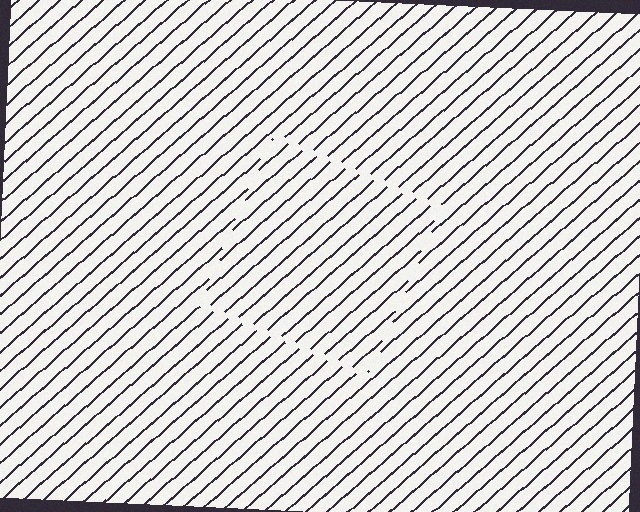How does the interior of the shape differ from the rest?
The interior of the shape contains the same grating, shifted by half a period — the contour is defined by the phase discontinuity where line-ends from the inner and outer gratings abut.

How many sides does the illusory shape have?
4 sides — the line-ends trace a square.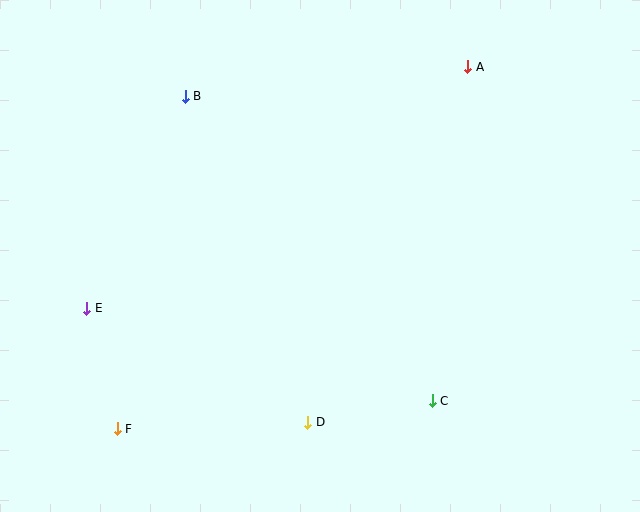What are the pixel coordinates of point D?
Point D is at (308, 422).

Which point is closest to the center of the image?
Point D at (308, 422) is closest to the center.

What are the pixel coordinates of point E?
Point E is at (87, 308).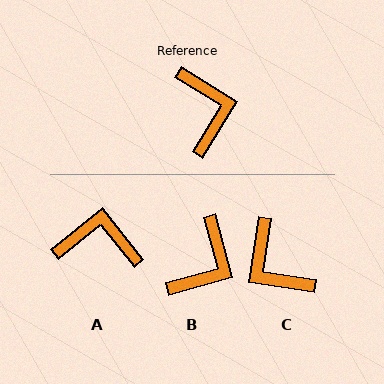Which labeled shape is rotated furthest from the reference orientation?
C, about 157 degrees away.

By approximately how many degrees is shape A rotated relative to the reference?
Approximately 71 degrees counter-clockwise.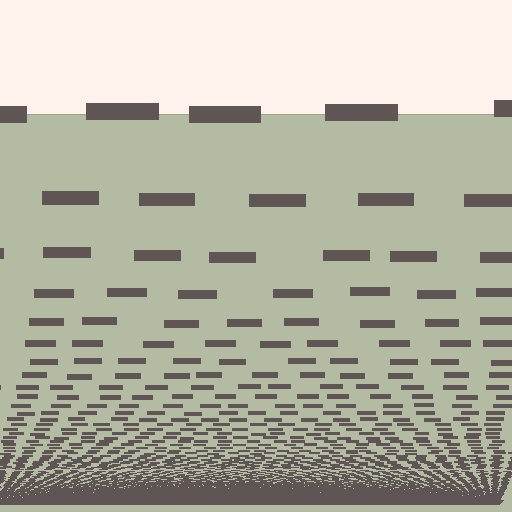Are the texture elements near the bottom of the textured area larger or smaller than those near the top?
Smaller. The gradient is inverted — elements near the bottom are smaller and denser.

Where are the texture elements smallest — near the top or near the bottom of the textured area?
Near the bottom.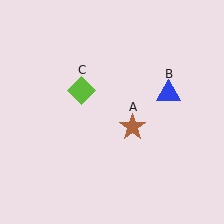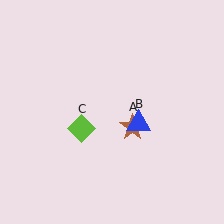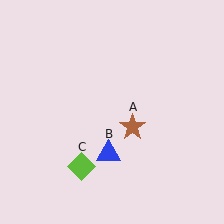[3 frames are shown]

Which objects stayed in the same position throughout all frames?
Brown star (object A) remained stationary.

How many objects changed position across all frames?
2 objects changed position: blue triangle (object B), lime diamond (object C).